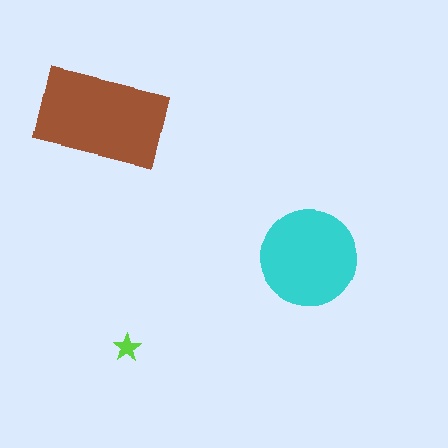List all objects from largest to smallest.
The brown rectangle, the cyan circle, the lime star.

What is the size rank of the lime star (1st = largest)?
3rd.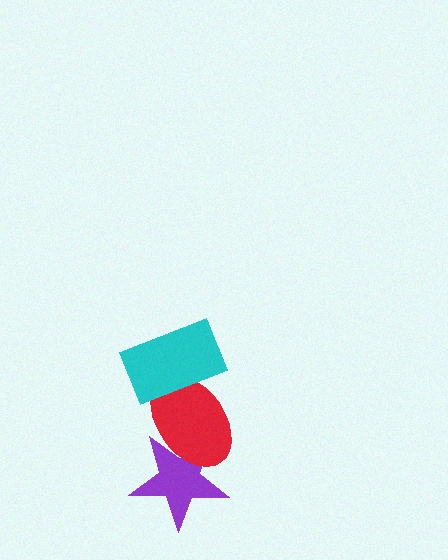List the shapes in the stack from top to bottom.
From top to bottom: the cyan rectangle, the red ellipse, the purple star.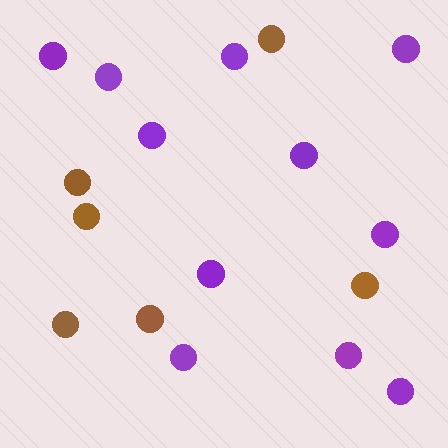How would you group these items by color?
There are 2 groups: one group of brown circles (6) and one group of purple circles (11).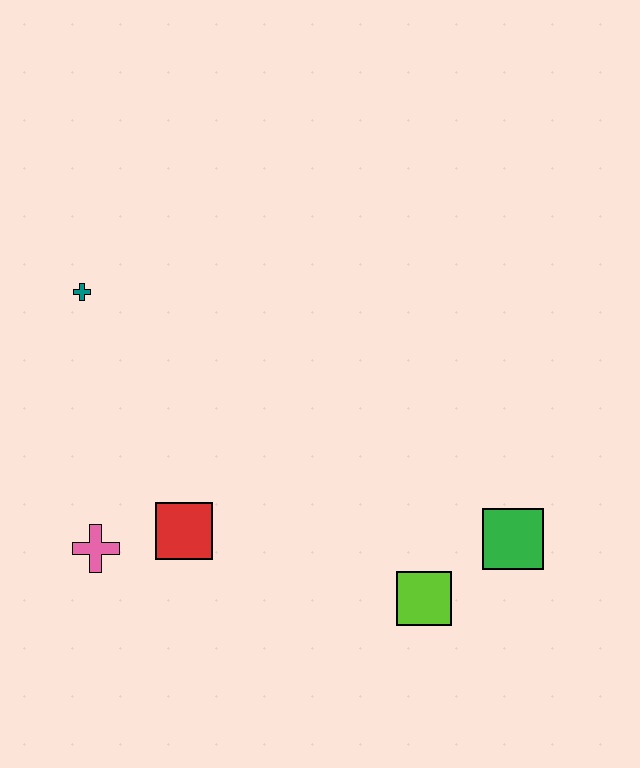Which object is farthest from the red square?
The green square is farthest from the red square.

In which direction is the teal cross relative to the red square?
The teal cross is above the red square.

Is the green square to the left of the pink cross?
No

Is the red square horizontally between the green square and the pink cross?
Yes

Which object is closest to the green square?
The lime square is closest to the green square.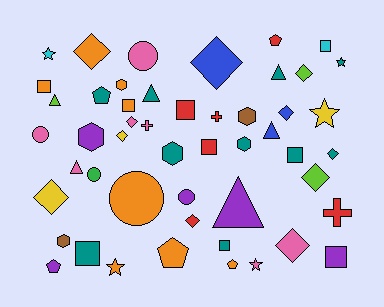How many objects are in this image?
There are 50 objects.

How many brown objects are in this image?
There are 2 brown objects.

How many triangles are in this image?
There are 6 triangles.